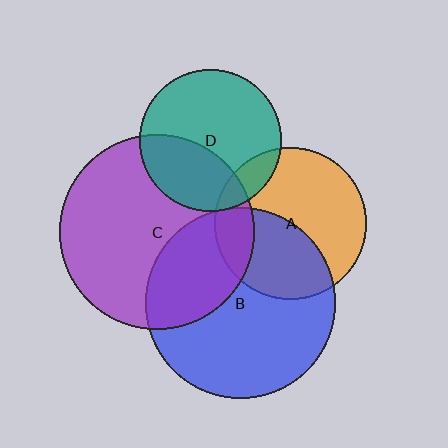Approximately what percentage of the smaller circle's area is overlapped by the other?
Approximately 35%.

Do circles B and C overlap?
Yes.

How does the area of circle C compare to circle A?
Approximately 1.7 times.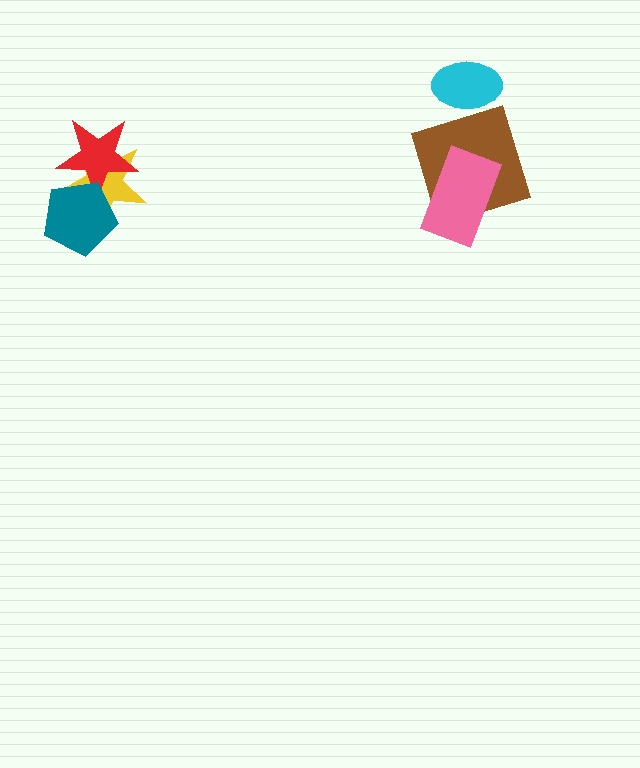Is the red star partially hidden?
Yes, it is partially covered by another shape.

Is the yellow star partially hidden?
Yes, it is partially covered by another shape.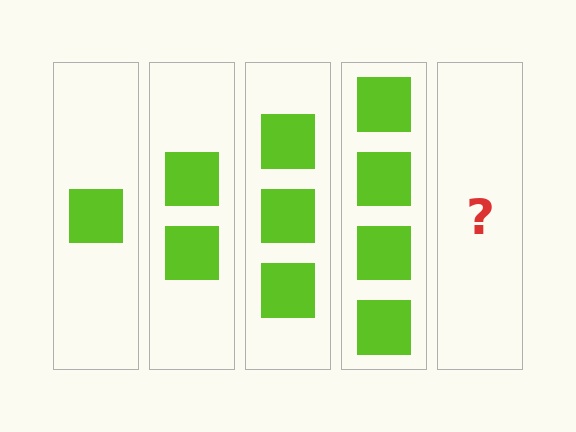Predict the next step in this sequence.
The next step is 5 squares.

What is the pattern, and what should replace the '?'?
The pattern is that each step adds one more square. The '?' should be 5 squares.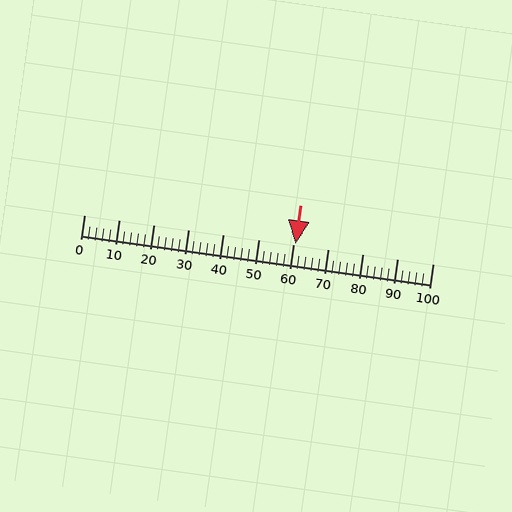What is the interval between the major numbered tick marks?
The major tick marks are spaced 10 units apart.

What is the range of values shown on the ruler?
The ruler shows values from 0 to 100.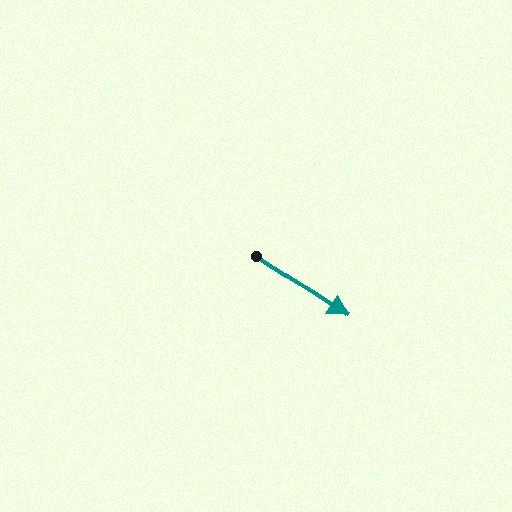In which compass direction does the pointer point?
Southeast.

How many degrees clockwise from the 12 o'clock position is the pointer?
Approximately 123 degrees.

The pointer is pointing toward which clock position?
Roughly 4 o'clock.